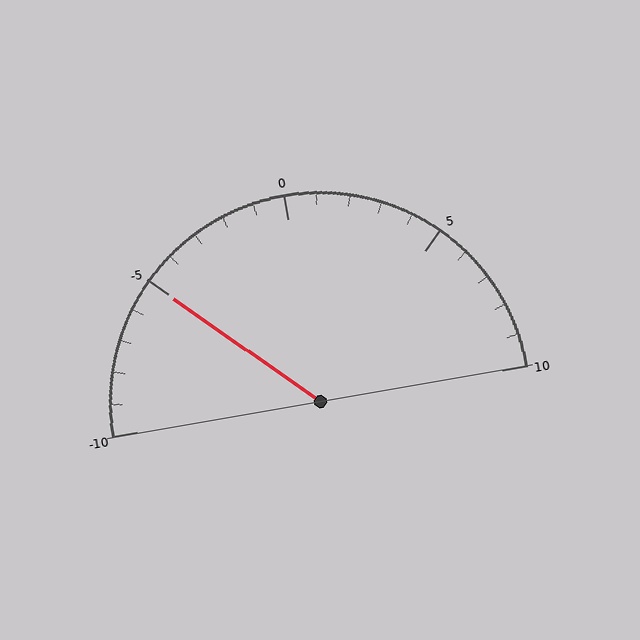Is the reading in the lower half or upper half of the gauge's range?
The reading is in the lower half of the range (-10 to 10).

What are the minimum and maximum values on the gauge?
The gauge ranges from -10 to 10.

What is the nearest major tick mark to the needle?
The nearest major tick mark is -5.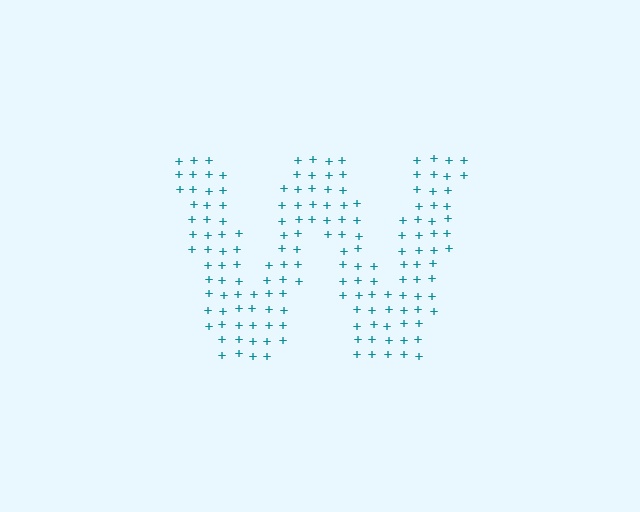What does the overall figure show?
The overall figure shows the letter W.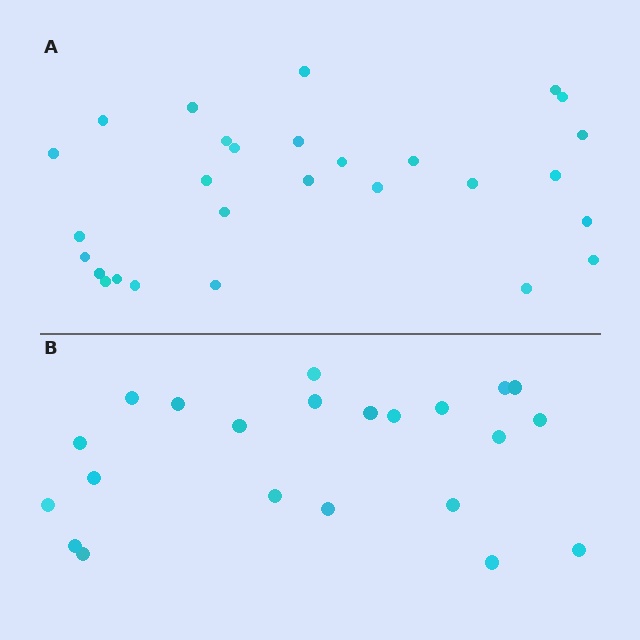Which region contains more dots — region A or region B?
Region A (the top region) has more dots.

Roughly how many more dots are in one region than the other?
Region A has about 6 more dots than region B.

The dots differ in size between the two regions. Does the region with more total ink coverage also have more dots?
No. Region B has more total ink coverage because its dots are larger, but region A actually contains more individual dots. Total area can be misleading — the number of items is what matters here.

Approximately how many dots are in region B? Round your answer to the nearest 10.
About 20 dots. (The exact count is 22, which rounds to 20.)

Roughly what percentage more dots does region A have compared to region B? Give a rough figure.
About 25% more.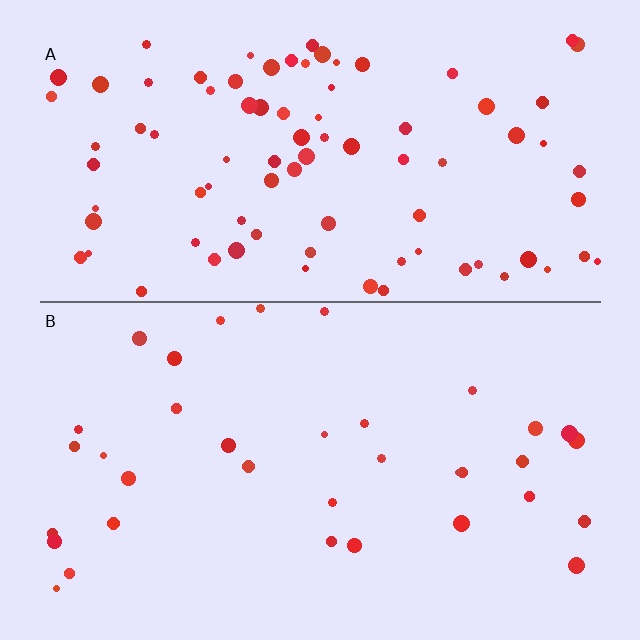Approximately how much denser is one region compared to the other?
Approximately 2.4× — region A over region B.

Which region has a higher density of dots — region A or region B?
A (the top).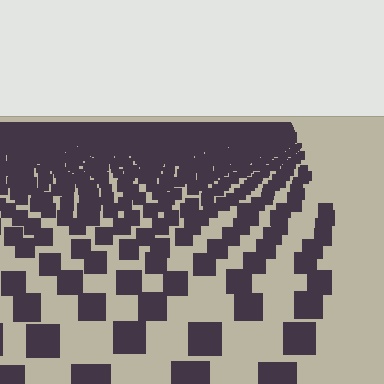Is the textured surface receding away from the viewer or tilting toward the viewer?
The surface is receding away from the viewer. Texture elements get smaller and denser toward the top.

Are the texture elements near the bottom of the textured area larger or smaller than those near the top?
Larger. Near the bottom, elements are closer to the viewer and appear at a bigger on-screen size.